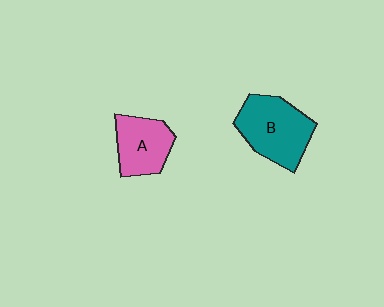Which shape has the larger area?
Shape B (teal).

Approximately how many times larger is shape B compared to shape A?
Approximately 1.4 times.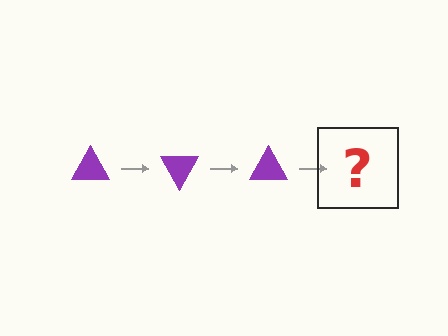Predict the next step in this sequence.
The next step is a purple triangle rotated 180 degrees.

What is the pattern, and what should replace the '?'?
The pattern is that the triangle rotates 60 degrees each step. The '?' should be a purple triangle rotated 180 degrees.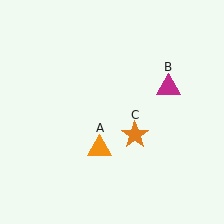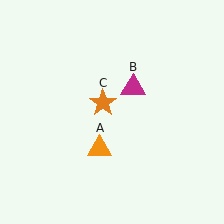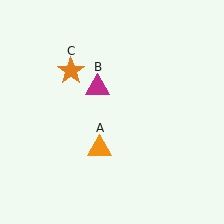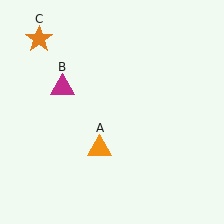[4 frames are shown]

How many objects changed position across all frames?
2 objects changed position: magenta triangle (object B), orange star (object C).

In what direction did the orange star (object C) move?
The orange star (object C) moved up and to the left.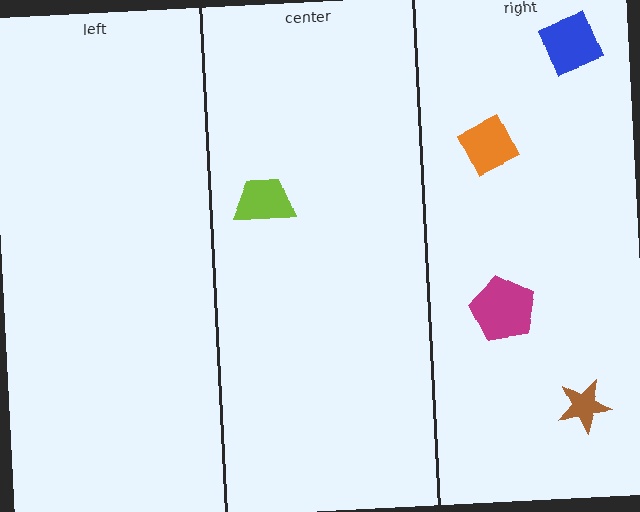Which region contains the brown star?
The right region.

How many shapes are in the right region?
4.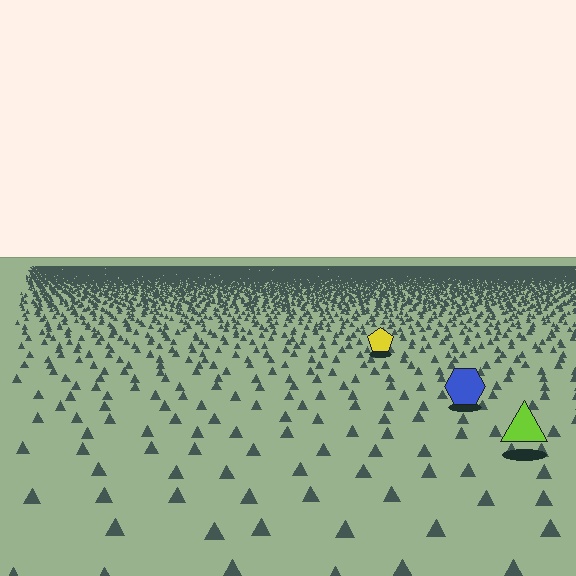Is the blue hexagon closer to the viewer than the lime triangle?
No. The lime triangle is closer — you can tell from the texture gradient: the ground texture is coarser near it.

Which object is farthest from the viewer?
The yellow pentagon is farthest from the viewer. It appears smaller and the ground texture around it is denser.